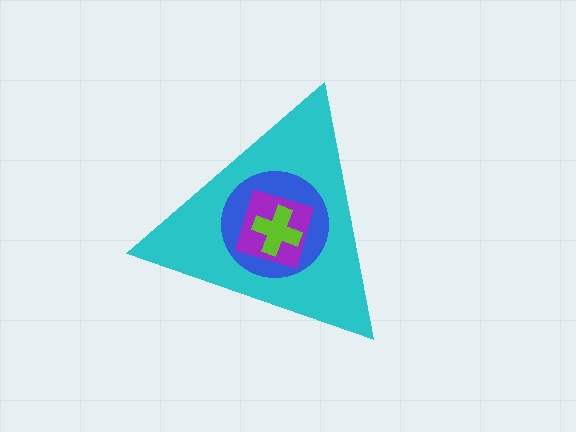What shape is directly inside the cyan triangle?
The blue circle.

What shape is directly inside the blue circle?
The purple square.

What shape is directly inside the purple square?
The lime cross.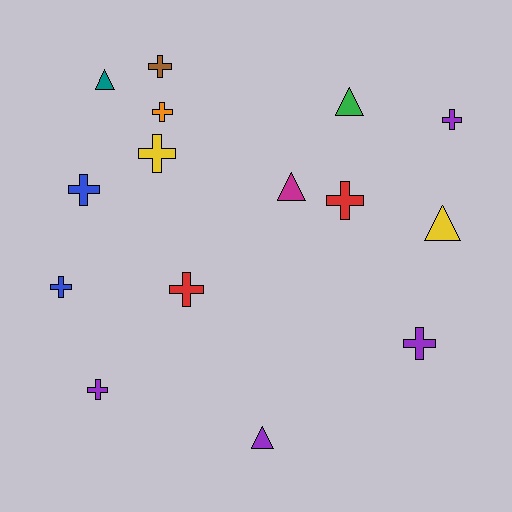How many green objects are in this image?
There is 1 green object.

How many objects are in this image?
There are 15 objects.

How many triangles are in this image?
There are 5 triangles.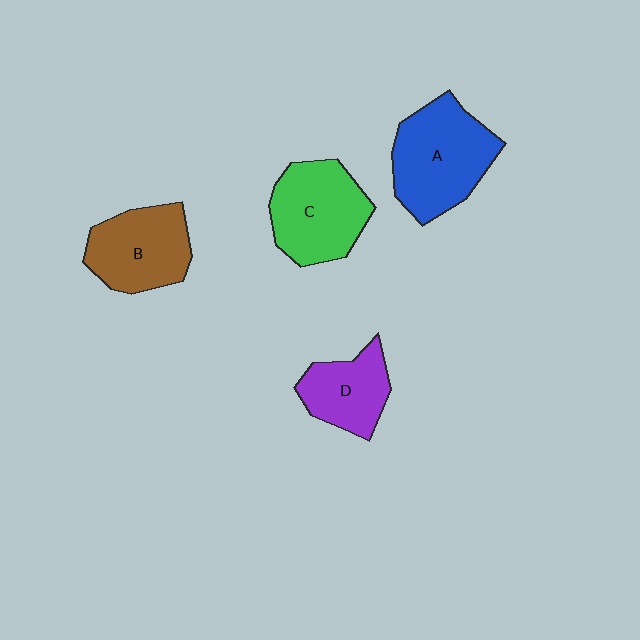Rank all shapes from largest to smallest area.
From largest to smallest: A (blue), C (green), B (brown), D (purple).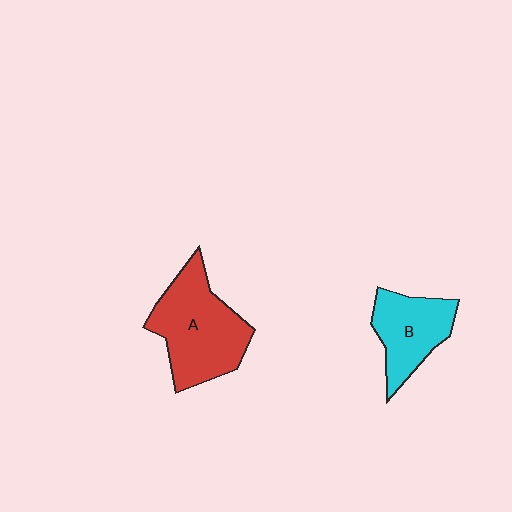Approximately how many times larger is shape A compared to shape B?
Approximately 1.5 times.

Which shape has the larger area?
Shape A (red).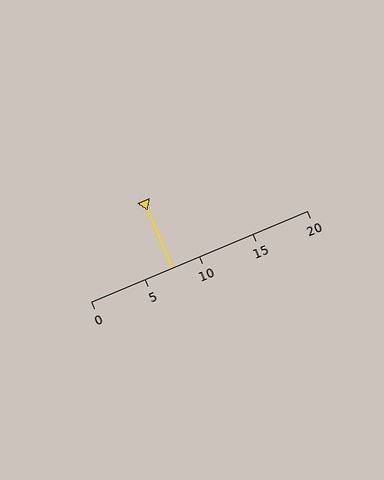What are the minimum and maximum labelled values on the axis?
The axis runs from 0 to 20.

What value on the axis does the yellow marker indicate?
The marker indicates approximately 7.5.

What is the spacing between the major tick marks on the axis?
The major ticks are spaced 5 apart.